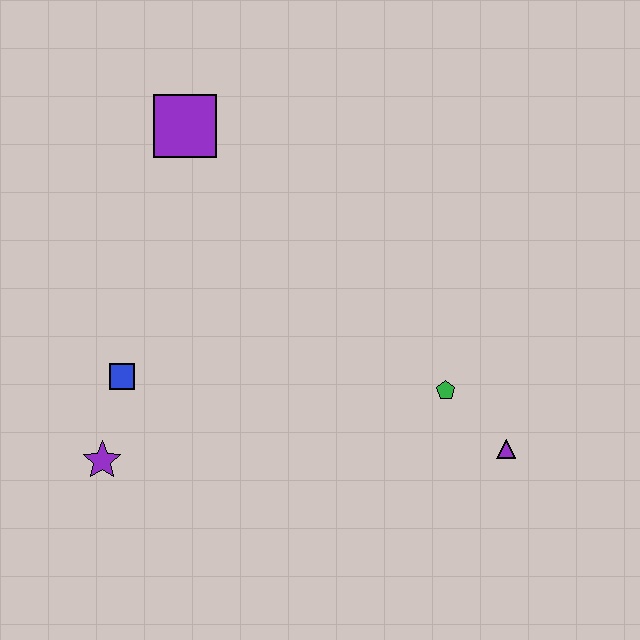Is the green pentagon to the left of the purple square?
No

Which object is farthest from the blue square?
The purple triangle is farthest from the blue square.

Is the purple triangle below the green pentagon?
Yes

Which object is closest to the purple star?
The blue square is closest to the purple star.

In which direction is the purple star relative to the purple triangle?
The purple star is to the left of the purple triangle.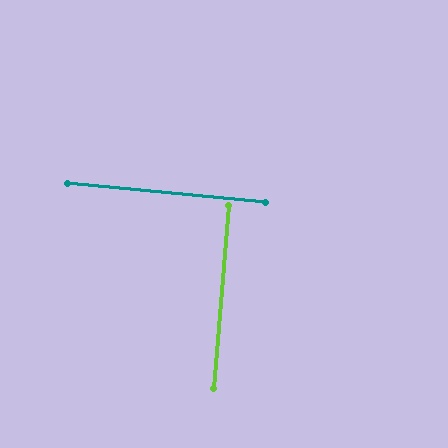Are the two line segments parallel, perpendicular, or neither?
Perpendicular — they meet at approximately 89°.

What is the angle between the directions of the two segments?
Approximately 89 degrees.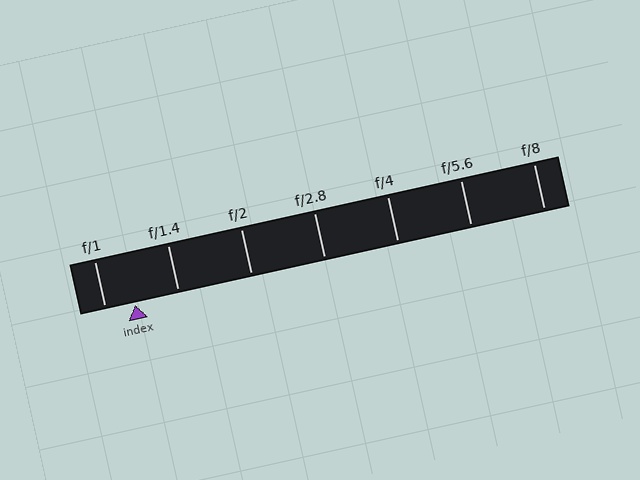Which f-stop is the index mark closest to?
The index mark is closest to f/1.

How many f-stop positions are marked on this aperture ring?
There are 7 f-stop positions marked.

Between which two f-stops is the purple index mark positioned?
The index mark is between f/1 and f/1.4.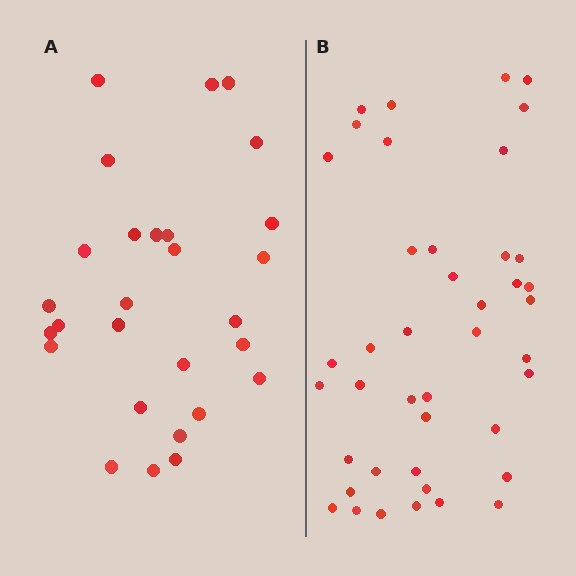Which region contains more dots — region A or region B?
Region B (the right region) has more dots.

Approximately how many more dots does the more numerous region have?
Region B has approximately 15 more dots than region A.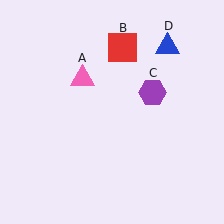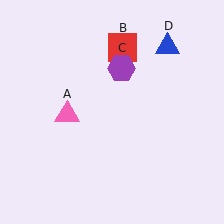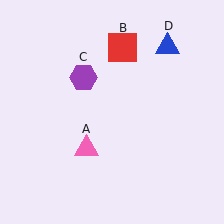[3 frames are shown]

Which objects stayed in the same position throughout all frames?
Red square (object B) and blue triangle (object D) remained stationary.